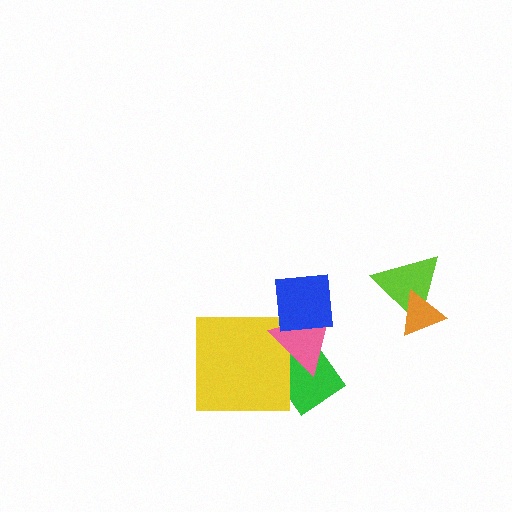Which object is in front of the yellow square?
The pink triangle is in front of the yellow square.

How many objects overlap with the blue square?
2 objects overlap with the blue square.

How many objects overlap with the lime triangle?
1 object overlaps with the lime triangle.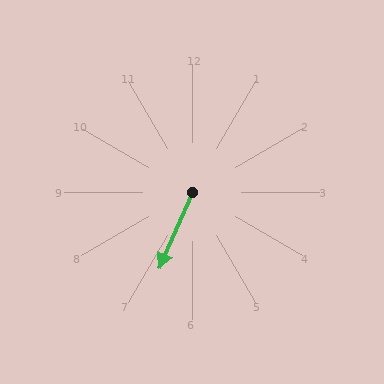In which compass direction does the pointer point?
Southwest.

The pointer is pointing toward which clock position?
Roughly 7 o'clock.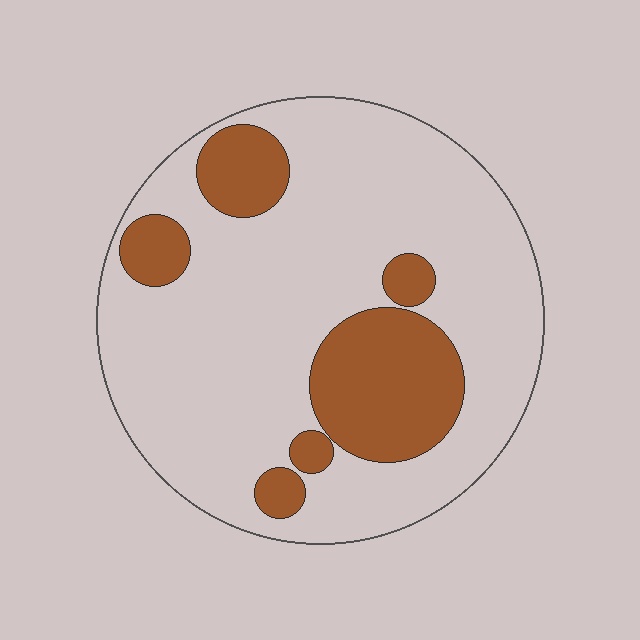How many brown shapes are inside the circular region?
6.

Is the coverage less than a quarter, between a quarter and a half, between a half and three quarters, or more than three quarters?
Less than a quarter.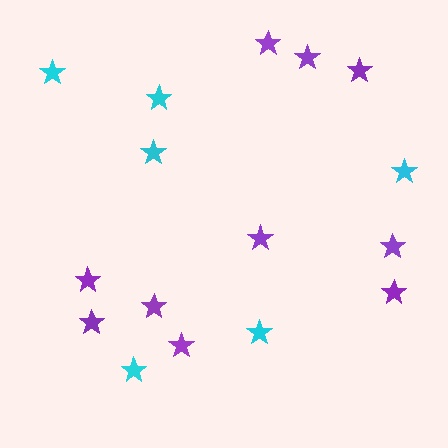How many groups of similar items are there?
There are 2 groups: one group of cyan stars (6) and one group of purple stars (10).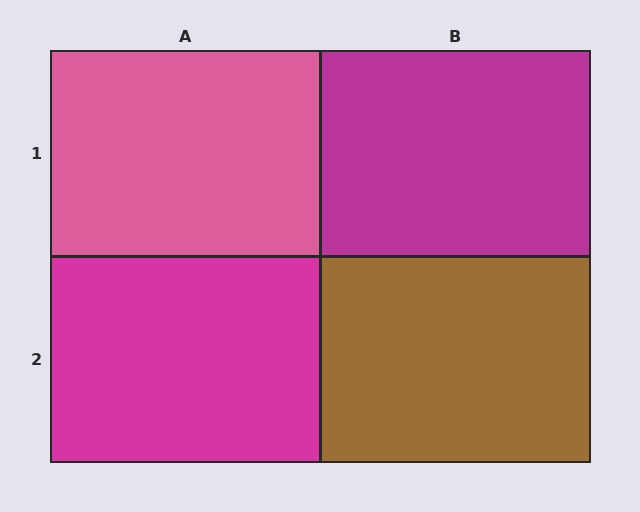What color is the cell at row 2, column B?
Brown.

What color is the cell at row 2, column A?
Magenta.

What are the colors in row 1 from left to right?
Pink, magenta.